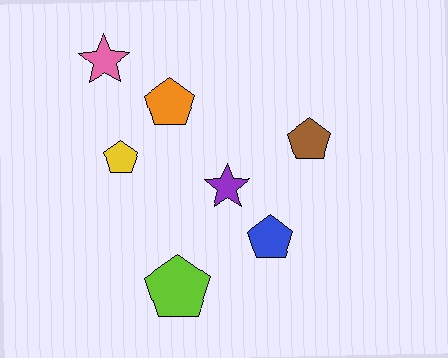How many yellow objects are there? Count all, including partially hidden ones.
There is 1 yellow object.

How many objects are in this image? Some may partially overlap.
There are 7 objects.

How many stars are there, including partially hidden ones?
There are 2 stars.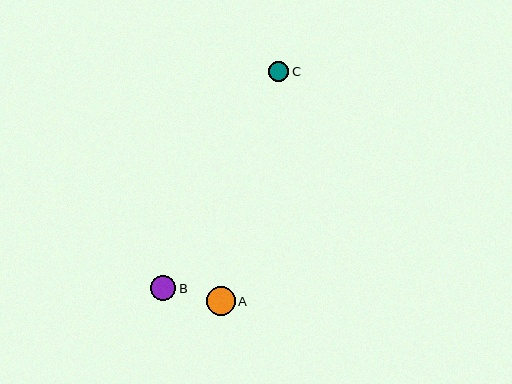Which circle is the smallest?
Circle C is the smallest with a size of approximately 20 pixels.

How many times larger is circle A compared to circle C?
Circle A is approximately 1.4 times the size of circle C.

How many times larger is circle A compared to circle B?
Circle A is approximately 1.1 times the size of circle B.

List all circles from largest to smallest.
From largest to smallest: A, B, C.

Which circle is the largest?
Circle A is the largest with a size of approximately 29 pixels.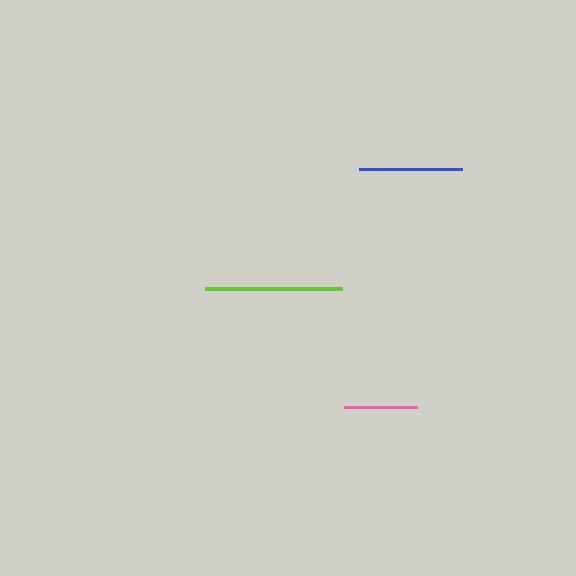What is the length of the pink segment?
The pink segment is approximately 73 pixels long.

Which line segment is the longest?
The lime line is the longest at approximately 137 pixels.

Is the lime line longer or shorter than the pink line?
The lime line is longer than the pink line.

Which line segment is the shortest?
The pink line is the shortest at approximately 73 pixels.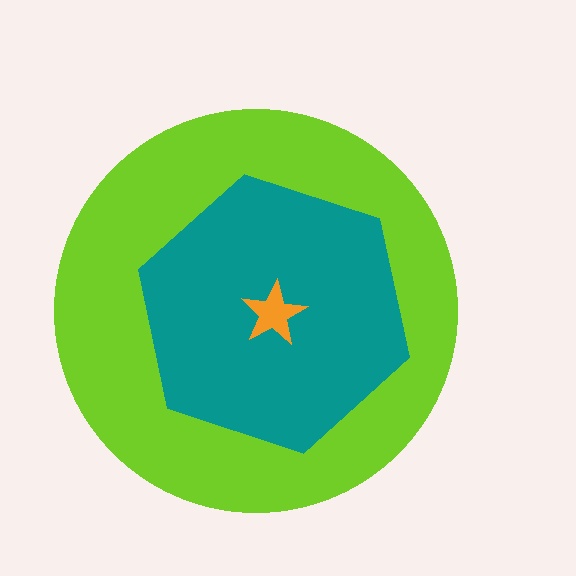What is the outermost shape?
The lime circle.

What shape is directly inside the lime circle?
The teal hexagon.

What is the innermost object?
The orange star.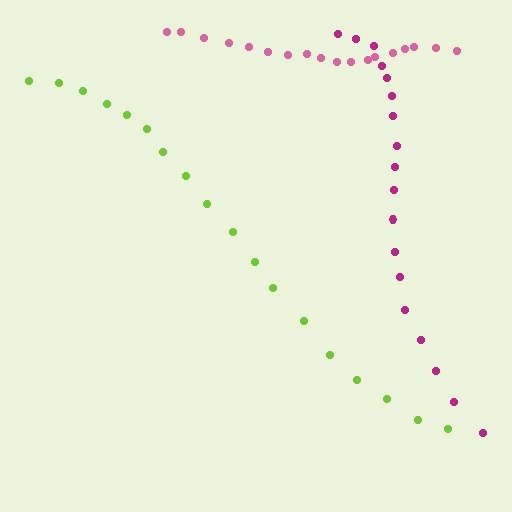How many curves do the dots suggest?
There are 3 distinct paths.